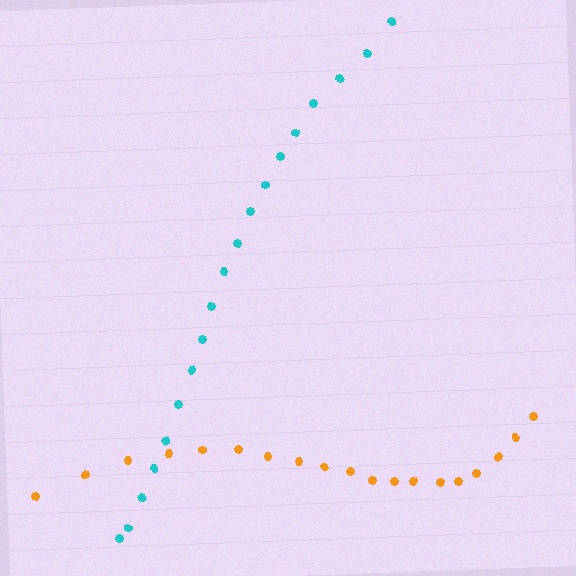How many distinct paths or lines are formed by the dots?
There are 2 distinct paths.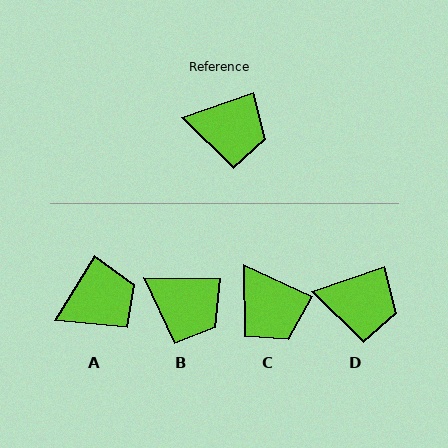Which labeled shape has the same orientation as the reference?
D.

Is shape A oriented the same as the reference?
No, it is off by about 40 degrees.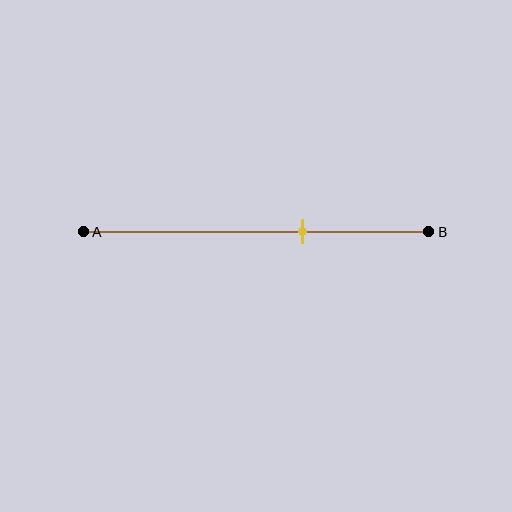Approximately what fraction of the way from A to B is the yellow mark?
The yellow mark is approximately 65% of the way from A to B.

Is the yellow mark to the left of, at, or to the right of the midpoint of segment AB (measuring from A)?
The yellow mark is to the right of the midpoint of segment AB.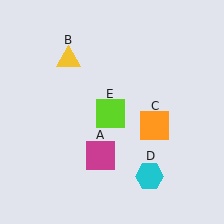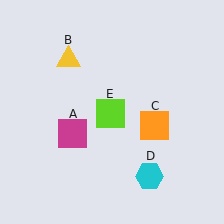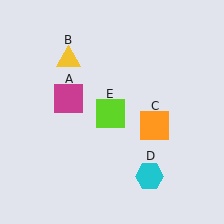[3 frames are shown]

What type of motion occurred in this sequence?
The magenta square (object A) rotated clockwise around the center of the scene.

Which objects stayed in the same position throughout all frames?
Yellow triangle (object B) and orange square (object C) and cyan hexagon (object D) and lime square (object E) remained stationary.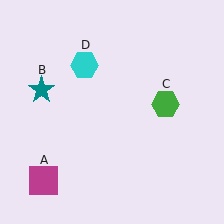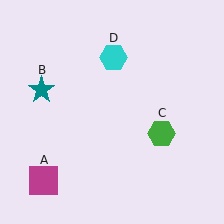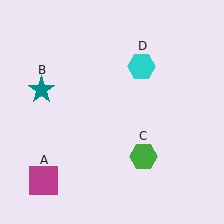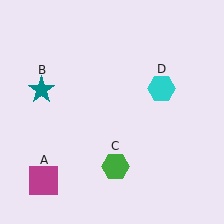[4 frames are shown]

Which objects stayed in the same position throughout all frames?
Magenta square (object A) and teal star (object B) remained stationary.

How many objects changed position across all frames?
2 objects changed position: green hexagon (object C), cyan hexagon (object D).